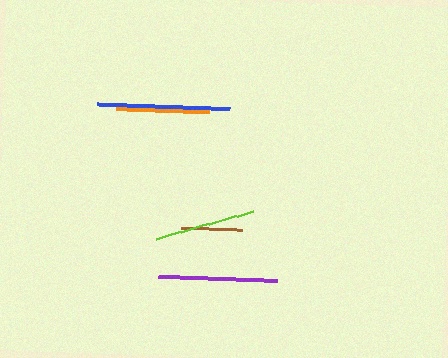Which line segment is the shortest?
The brown line is the shortest at approximately 61 pixels.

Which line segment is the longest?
The blue line is the longest at approximately 133 pixels.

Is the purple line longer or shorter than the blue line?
The blue line is longer than the purple line.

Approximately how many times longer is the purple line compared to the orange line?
The purple line is approximately 1.3 times the length of the orange line.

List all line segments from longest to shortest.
From longest to shortest: blue, purple, lime, orange, brown.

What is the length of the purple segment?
The purple segment is approximately 119 pixels long.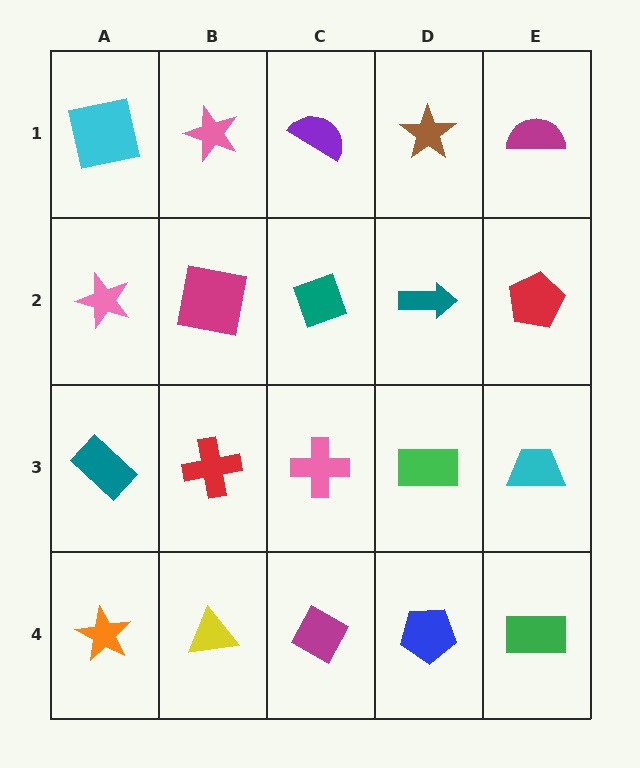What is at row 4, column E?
A green rectangle.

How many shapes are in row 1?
5 shapes.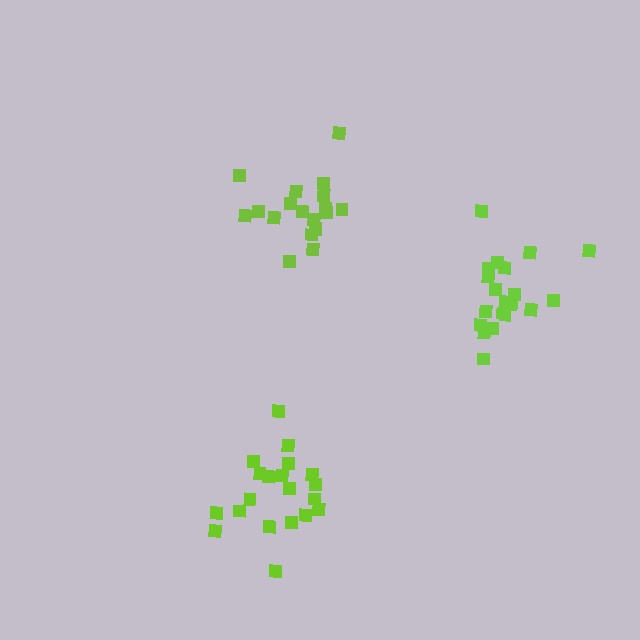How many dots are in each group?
Group 1: 20 dots, Group 2: 20 dots, Group 3: 19 dots (59 total).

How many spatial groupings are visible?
There are 3 spatial groupings.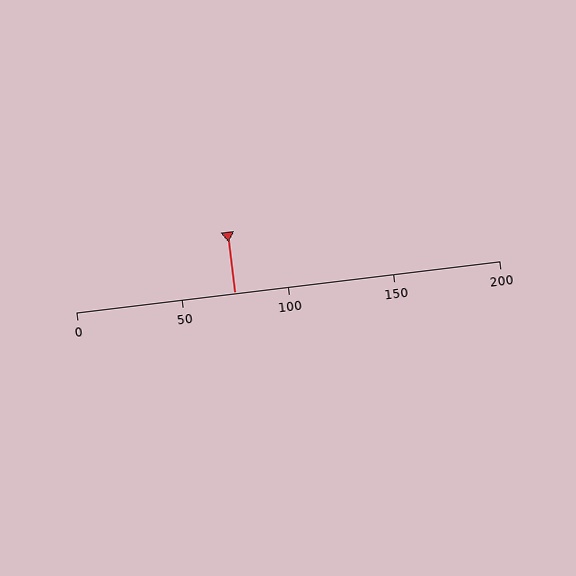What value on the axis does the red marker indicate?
The marker indicates approximately 75.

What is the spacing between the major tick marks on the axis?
The major ticks are spaced 50 apart.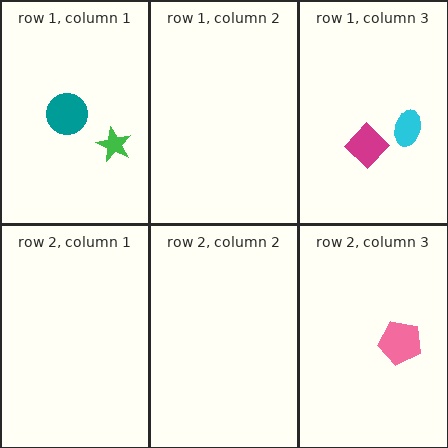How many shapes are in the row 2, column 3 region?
1.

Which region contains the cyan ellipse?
The row 1, column 3 region.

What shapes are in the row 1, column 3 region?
The cyan ellipse, the magenta diamond.